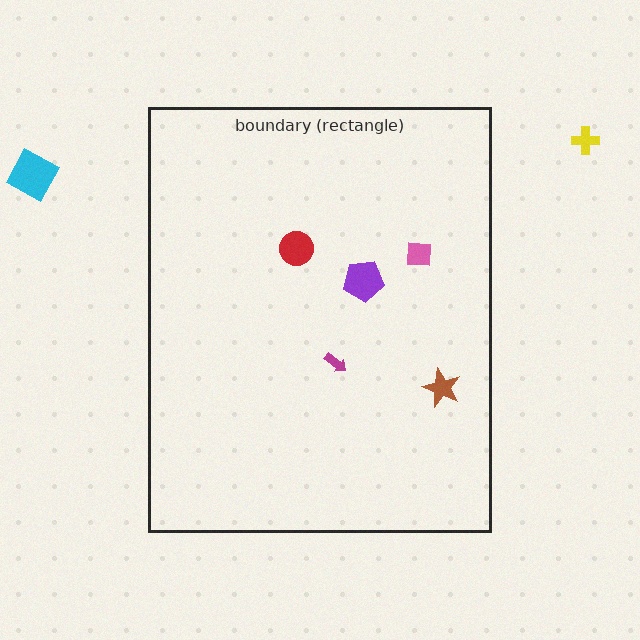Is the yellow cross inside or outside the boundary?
Outside.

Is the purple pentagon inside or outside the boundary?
Inside.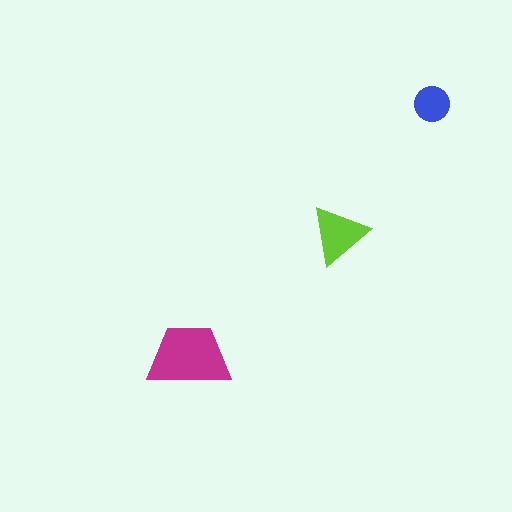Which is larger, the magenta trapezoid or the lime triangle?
The magenta trapezoid.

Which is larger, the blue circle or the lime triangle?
The lime triangle.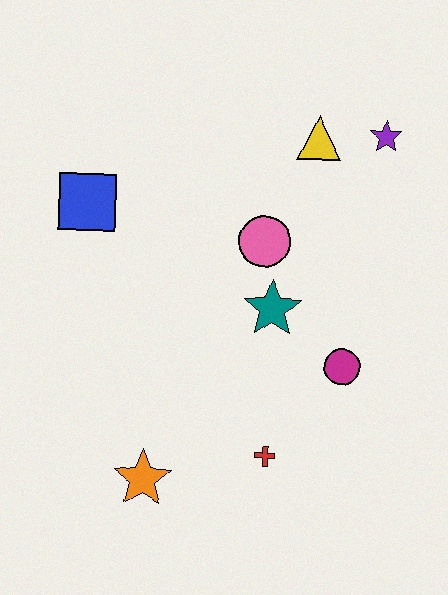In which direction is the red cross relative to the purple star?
The red cross is below the purple star.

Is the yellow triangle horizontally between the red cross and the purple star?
Yes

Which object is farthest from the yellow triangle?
The orange star is farthest from the yellow triangle.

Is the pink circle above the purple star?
No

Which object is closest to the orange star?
The red cross is closest to the orange star.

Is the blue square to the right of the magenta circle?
No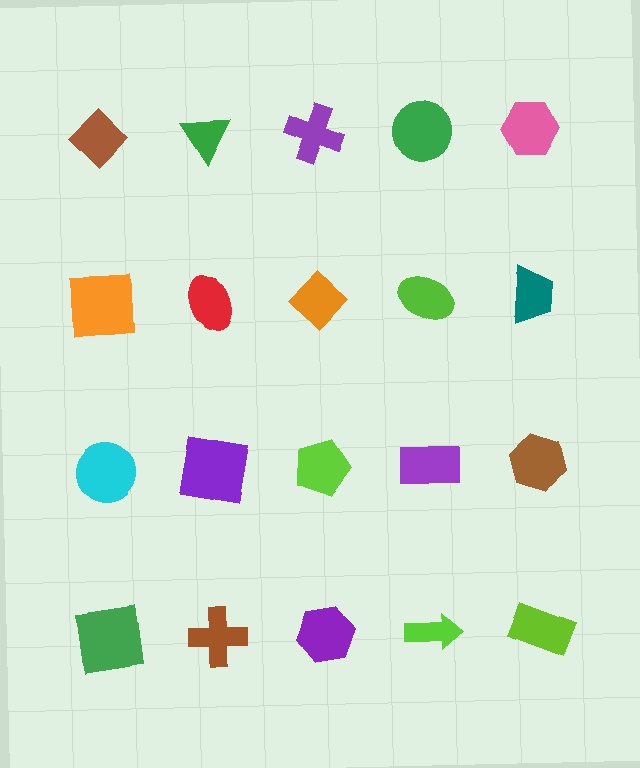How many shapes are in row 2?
5 shapes.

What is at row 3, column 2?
A purple square.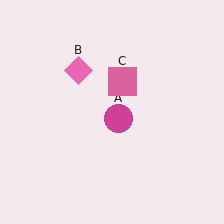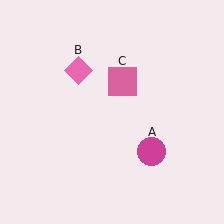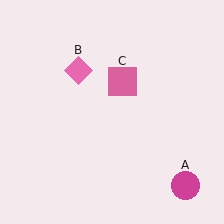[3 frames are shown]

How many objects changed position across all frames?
1 object changed position: magenta circle (object A).